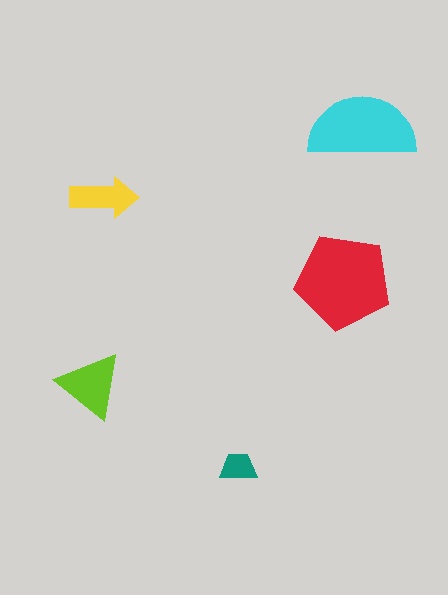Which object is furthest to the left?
The lime triangle is leftmost.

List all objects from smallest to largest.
The teal trapezoid, the yellow arrow, the lime triangle, the cyan semicircle, the red pentagon.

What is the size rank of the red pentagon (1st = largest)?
1st.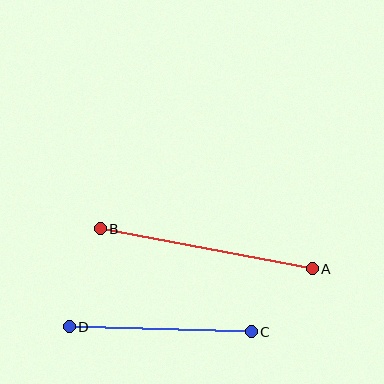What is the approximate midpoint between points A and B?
The midpoint is at approximately (206, 249) pixels.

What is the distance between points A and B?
The distance is approximately 216 pixels.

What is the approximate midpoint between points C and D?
The midpoint is at approximately (160, 329) pixels.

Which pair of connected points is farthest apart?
Points A and B are farthest apart.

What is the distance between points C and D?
The distance is approximately 182 pixels.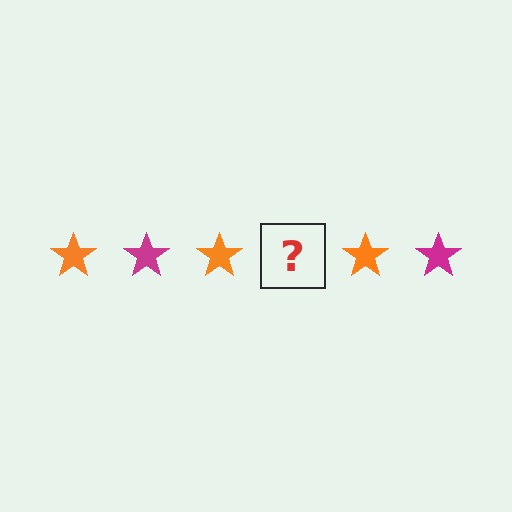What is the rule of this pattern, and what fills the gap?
The rule is that the pattern cycles through orange, magenta stars. The gap should be filled with a magenta star.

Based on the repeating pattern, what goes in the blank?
The blank should be a magenta star.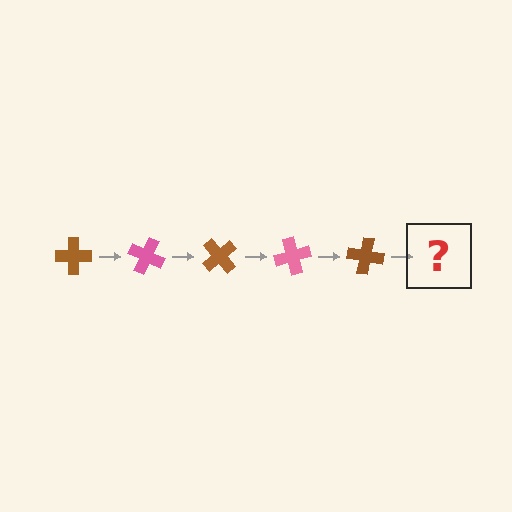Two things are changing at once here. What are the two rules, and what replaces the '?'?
The two rules are that it rotates 25 degrees each step and the color cycles through brown and pink. The '?' should be a pink cross, rotated 125 degrees from the start.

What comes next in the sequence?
The next element should be a pink cross, rotated 125 degrees from the start.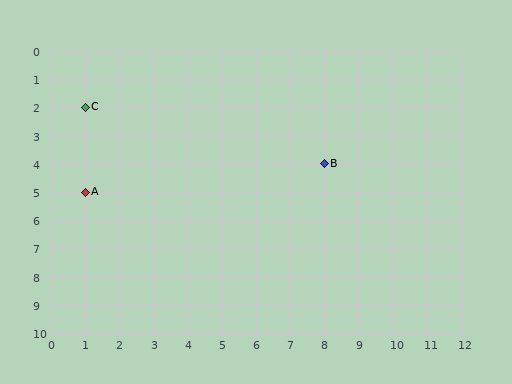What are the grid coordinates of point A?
Point A is at grid coordinates (1, 5).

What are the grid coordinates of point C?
Point C is at grid coordinates (1, 2).